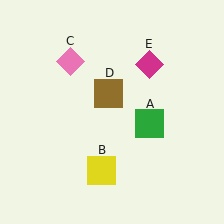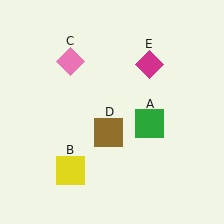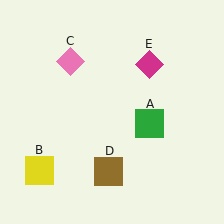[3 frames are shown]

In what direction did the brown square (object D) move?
The brown square (object D) moved down.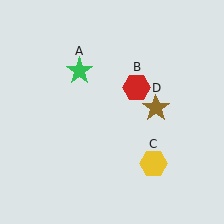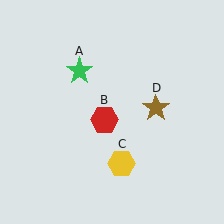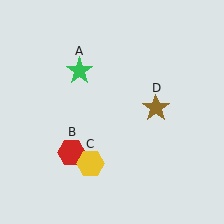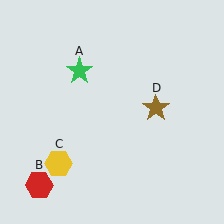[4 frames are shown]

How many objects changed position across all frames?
2 objects changed position: red hexagon (object B), yellow hexagon (object C).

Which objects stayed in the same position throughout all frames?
Green star (object A) and brown star (object D) remained stationary.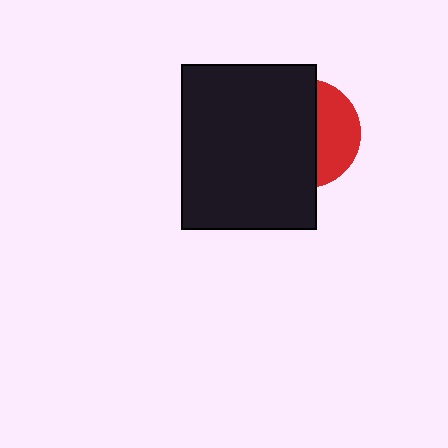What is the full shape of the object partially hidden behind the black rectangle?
The partially hidden object is a red circle.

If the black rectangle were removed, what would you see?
You would see the complete red circle.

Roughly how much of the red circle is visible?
A small part of it is visible (roughly 37%).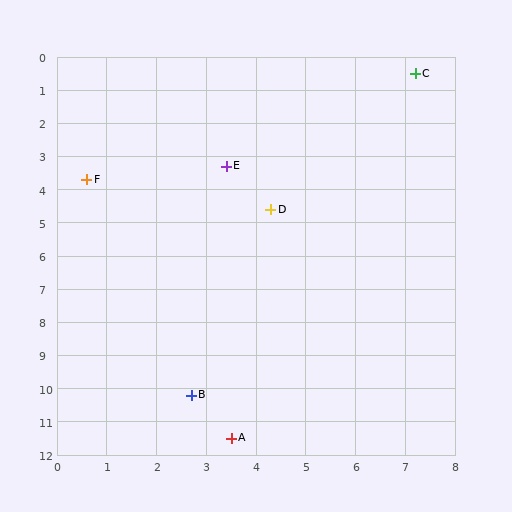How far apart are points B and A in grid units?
Points B and A are about 1.5 grid units apart.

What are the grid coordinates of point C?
Point C is at approximately (7.2, 0.5).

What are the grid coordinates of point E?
Point E is at approximately (3.4, 3.3).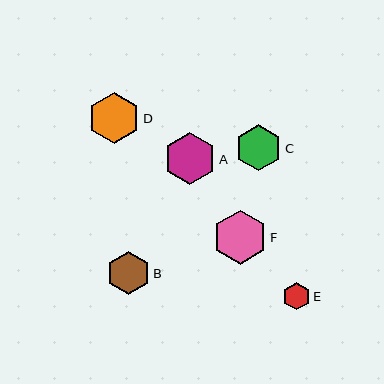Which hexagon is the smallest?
Hexagon E is the smallest with a size of approximately 27 pixels.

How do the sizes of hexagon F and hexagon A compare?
Hexagon F and hexagon A are approximately the same size.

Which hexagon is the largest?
Hexagon F is the largest with a size of approximately 54 pixels.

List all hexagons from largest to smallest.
From largest to smallest: F, A, D, C, B, E.